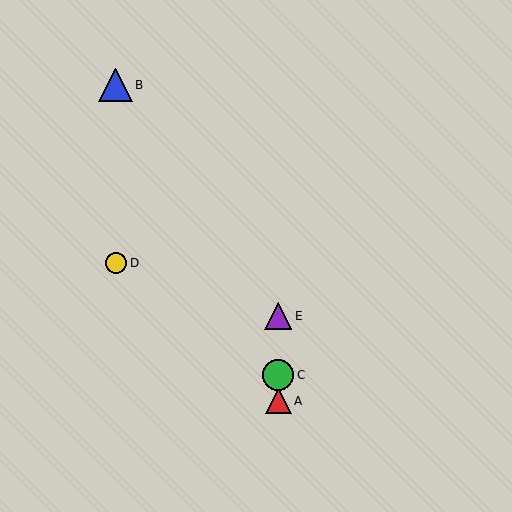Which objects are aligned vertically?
Objects A, C, E are aligned vertically.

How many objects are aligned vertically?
3 objects (A, C, E) are aligned vertically.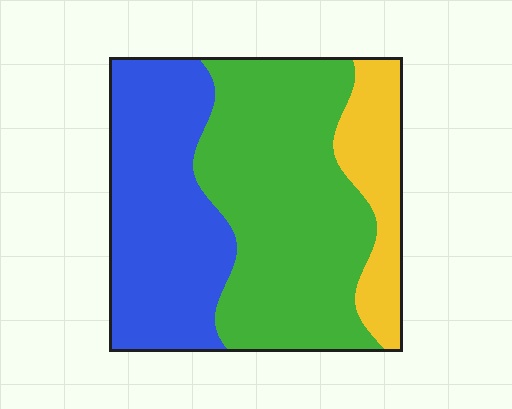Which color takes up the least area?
Yellow, at roughly 15%.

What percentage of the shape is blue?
Blue takes up about three eighths (3/8) of the shape.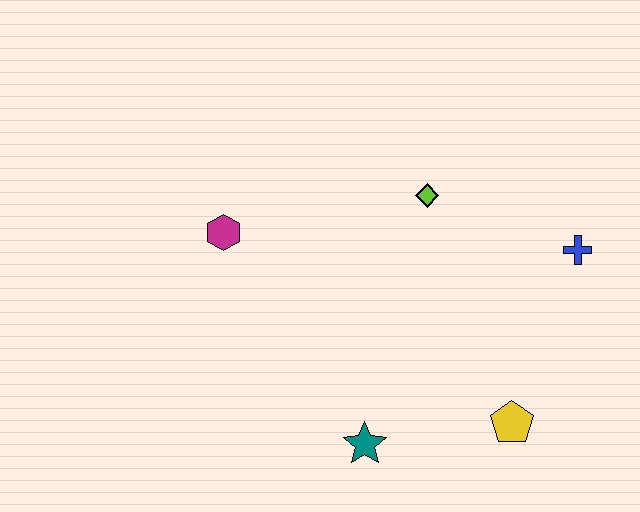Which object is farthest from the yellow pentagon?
The magenta hexagon is farthest from the yellow pentagon.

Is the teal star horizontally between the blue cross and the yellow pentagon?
No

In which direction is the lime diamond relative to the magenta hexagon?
The lime diamond is to the right of the magenta hexagon.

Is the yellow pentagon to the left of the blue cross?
Yes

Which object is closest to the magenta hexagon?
The lime diamond is closest to the magenta hexagon.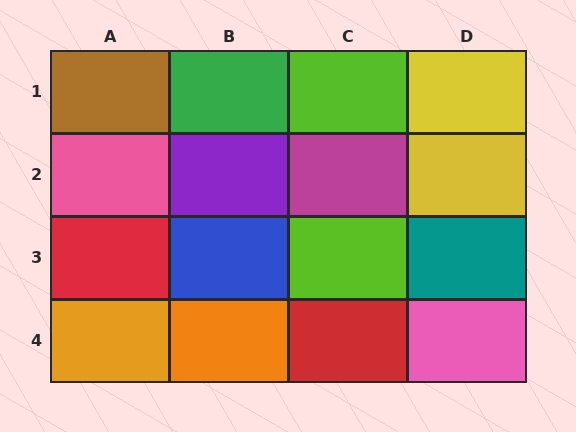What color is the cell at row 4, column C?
Red.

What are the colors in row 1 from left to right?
Brown, green, lime, yellow.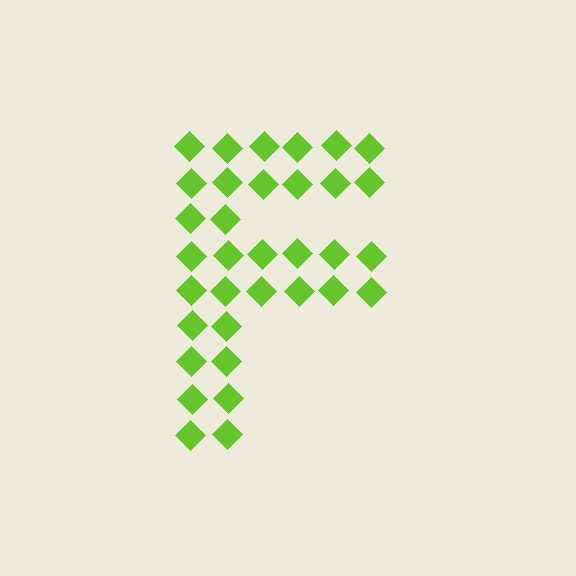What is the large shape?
The large shape is the letter F.